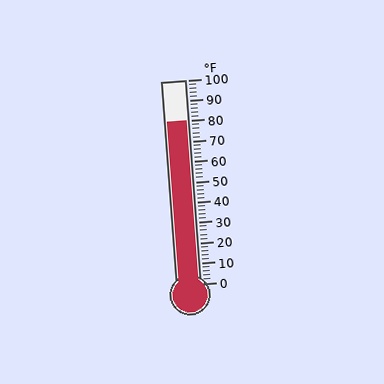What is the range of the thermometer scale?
The thermometer scale ranges from 0°F to 100°F.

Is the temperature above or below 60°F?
The temperature is above 60°F.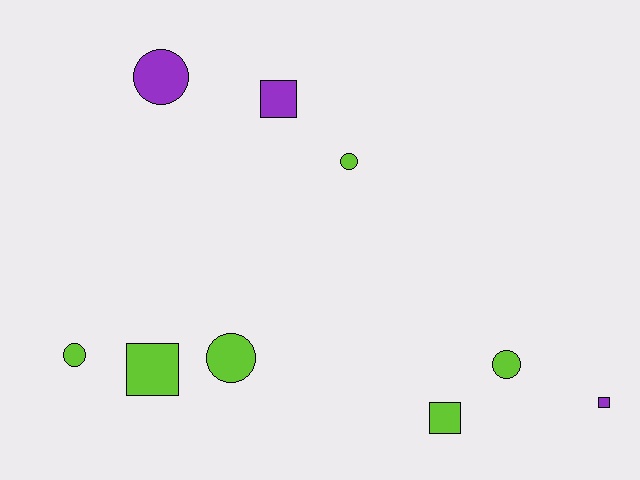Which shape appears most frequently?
Circle, with 5 objects.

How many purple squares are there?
There are 2 purple squares.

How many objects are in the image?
There are 9 objects.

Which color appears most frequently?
Lime, with 6 objects.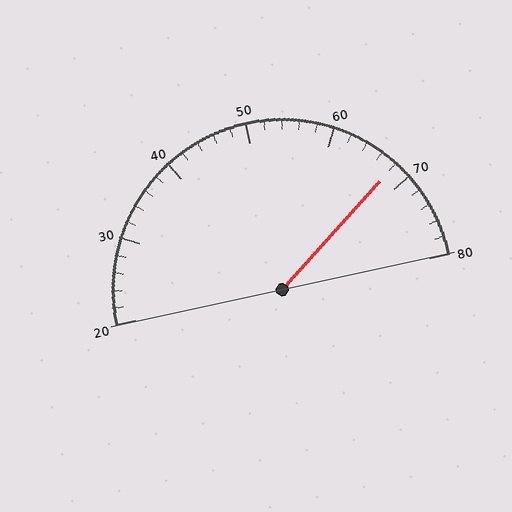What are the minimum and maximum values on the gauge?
The gauge ranges from 20 to 80.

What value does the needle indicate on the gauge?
The needle indicates approximately 68.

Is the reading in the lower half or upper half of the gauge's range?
The reading is in the upper half of the range (20 to 80).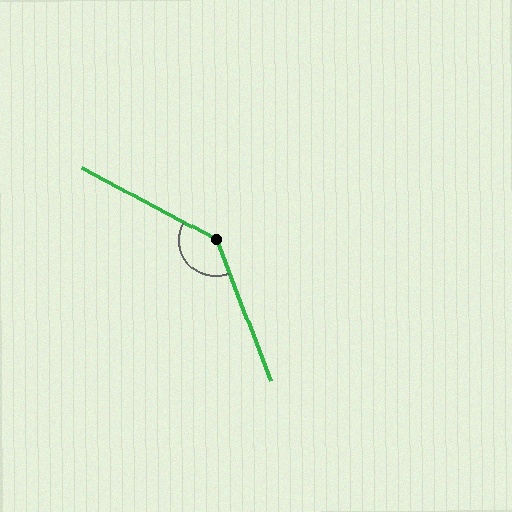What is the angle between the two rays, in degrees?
Approximately 140 degrees.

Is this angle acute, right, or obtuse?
It is obtuse.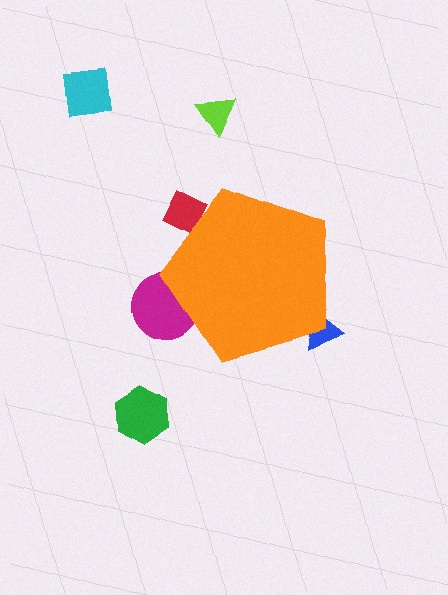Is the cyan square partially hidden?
No, the cyan square is fully visible.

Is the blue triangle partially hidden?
Yes, the blue triangle is partially hidden behind the orange pentagon.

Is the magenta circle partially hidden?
Yes, the magenta circle is partially hidden behind the orange pentagon.